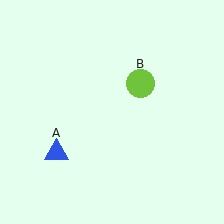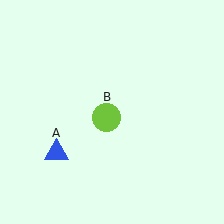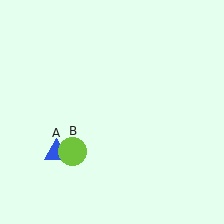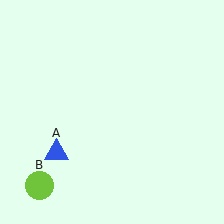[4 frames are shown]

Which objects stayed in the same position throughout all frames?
Blue triangle (object A) remained stationary.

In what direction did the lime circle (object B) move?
The lime circle (object B) moved down and to the left.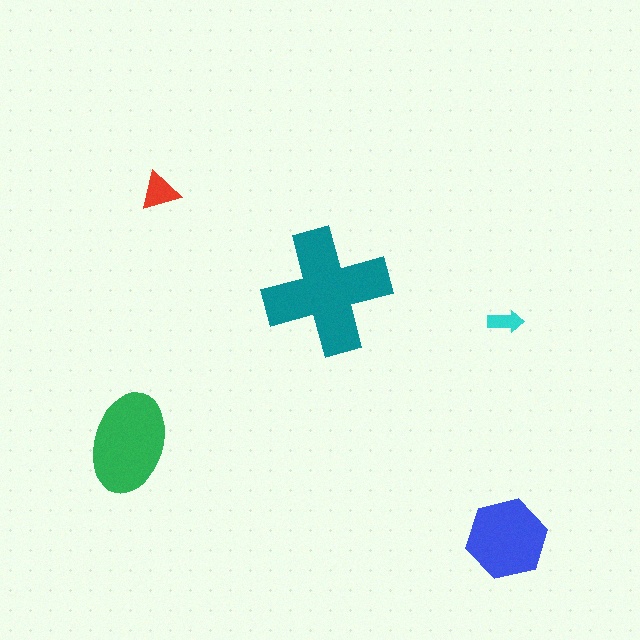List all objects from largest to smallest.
The teal cross, the green ellipse, the blue hexagon, the red triangle, the cyan arrow.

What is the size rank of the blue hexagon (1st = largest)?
3rd.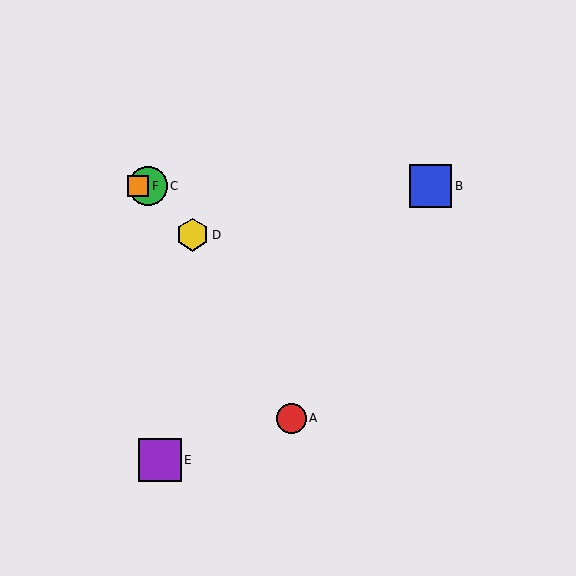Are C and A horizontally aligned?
No, C is at y≈186 and A is at y≈418.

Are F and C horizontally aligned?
Yes, both are at y≈186.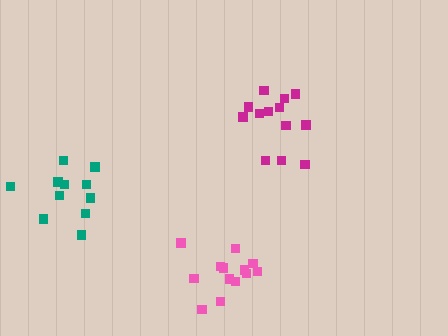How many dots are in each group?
Group 1: 13 dots, Group 2: 12 dots, Group 3: 13 dots (38 total).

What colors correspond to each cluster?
The clusters are colored: pink, teal, magenta.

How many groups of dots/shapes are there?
There are 3 groups.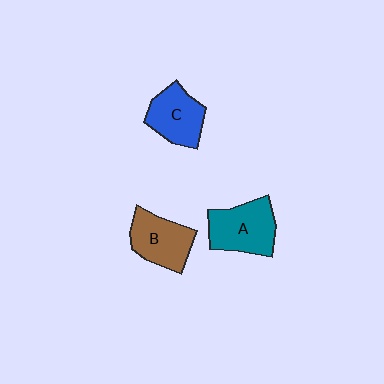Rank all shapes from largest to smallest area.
From largest to smallest: A (teal), B (brown), C (blue).